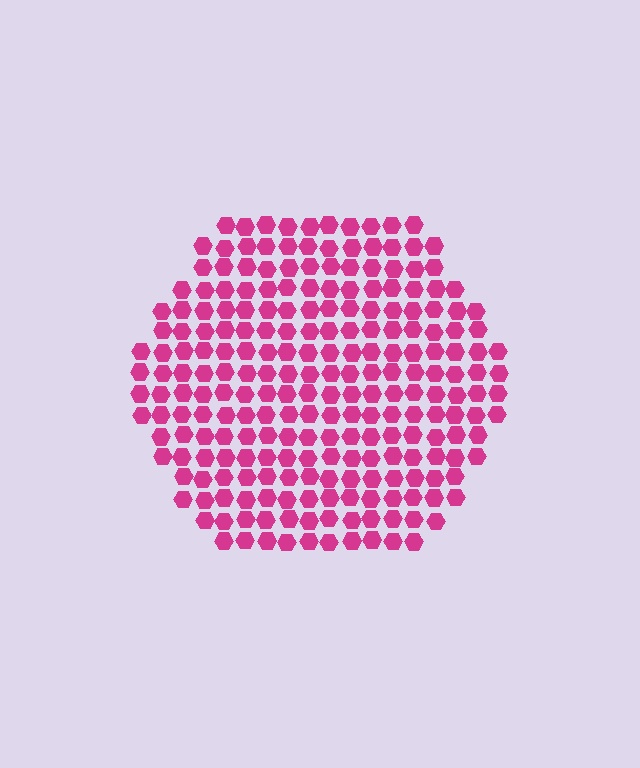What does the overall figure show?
The overall figure shows a hexagon.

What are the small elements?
The small elements are hexagons.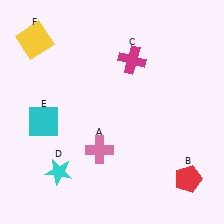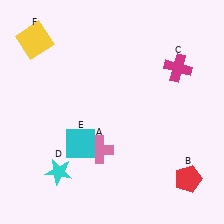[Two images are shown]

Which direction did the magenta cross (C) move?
The magenta cross (C) moved right.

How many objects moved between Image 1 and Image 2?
2 objects moved between the two images.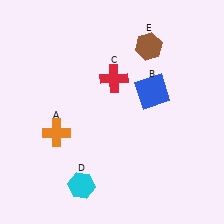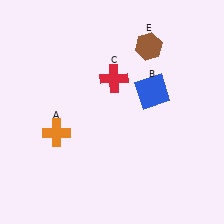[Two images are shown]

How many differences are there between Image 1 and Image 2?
There is 1 difference between the two images.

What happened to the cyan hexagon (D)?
The cyan hexagon (D) was removed in Image 2. It was in the bottom-left area of Image 1.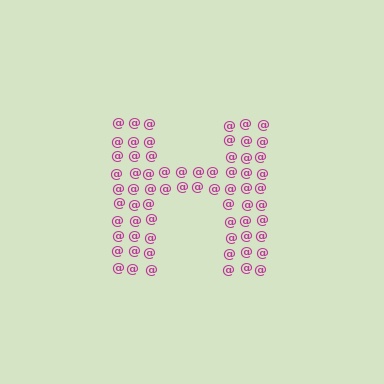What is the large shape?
The large shape is the letter H.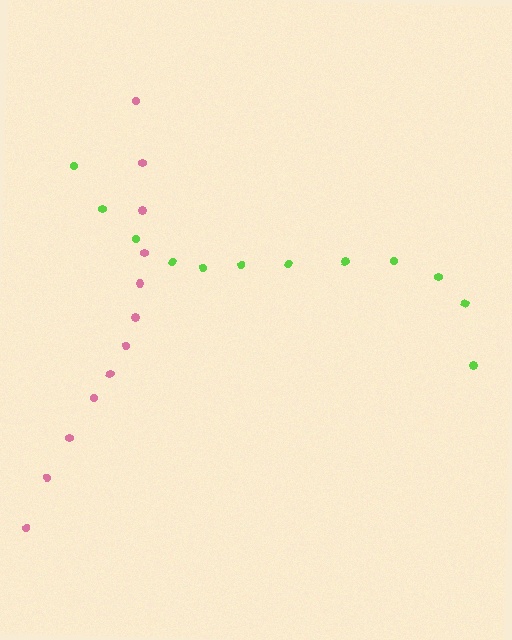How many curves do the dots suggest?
There are 2 distinct paths.